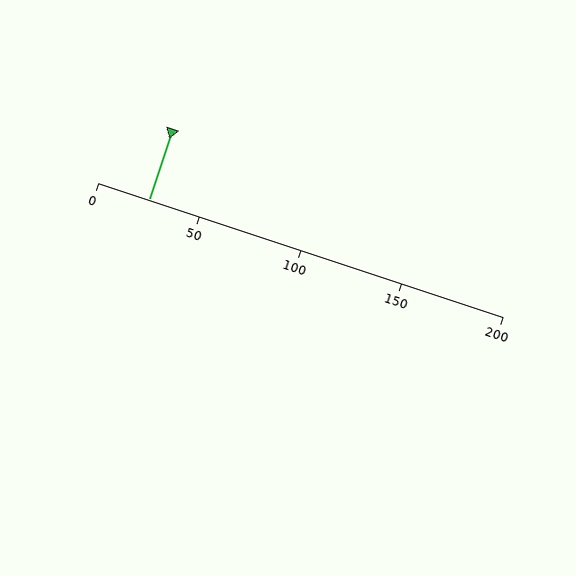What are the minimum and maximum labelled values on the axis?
The axis runs from 0 to 200.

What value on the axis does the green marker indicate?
The marker indicates approximately 25.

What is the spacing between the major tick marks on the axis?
The major ticks are spaced 50 apart.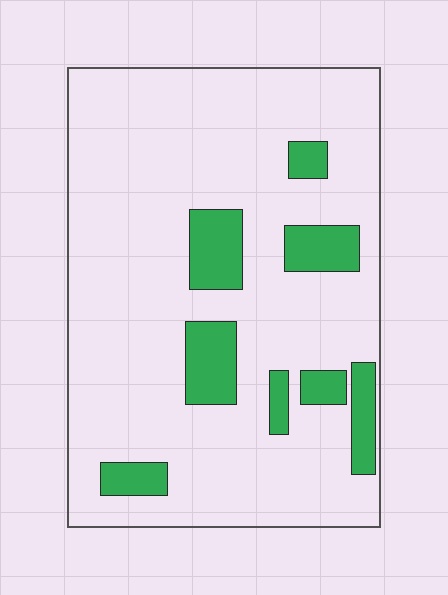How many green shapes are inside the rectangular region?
8.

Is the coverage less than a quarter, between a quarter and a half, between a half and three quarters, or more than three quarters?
Less than a quarter.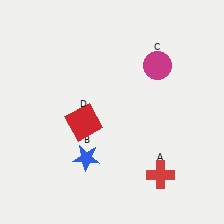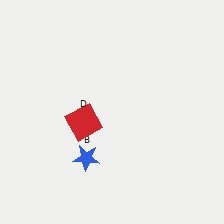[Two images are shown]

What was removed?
The red cross (A), the magenta circle (C) were removed in Image 2.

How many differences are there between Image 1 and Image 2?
There are 2 differences between the two images.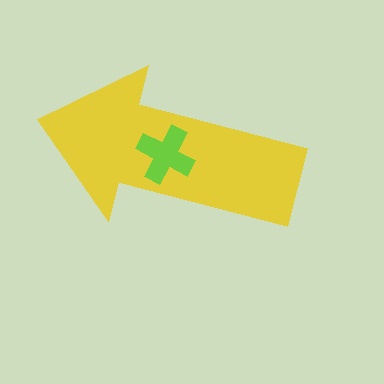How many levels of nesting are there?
2.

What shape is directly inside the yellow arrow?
The lime cross.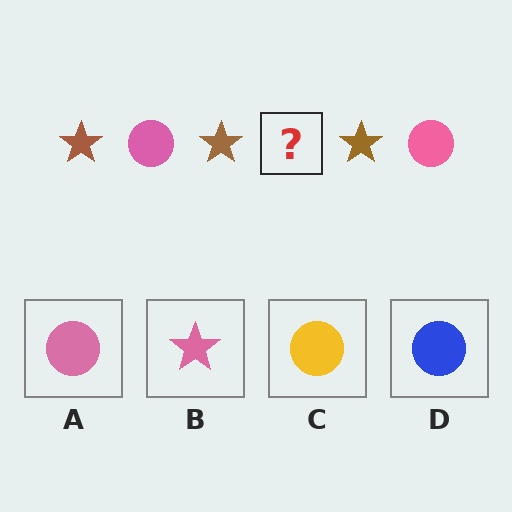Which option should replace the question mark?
Option A.